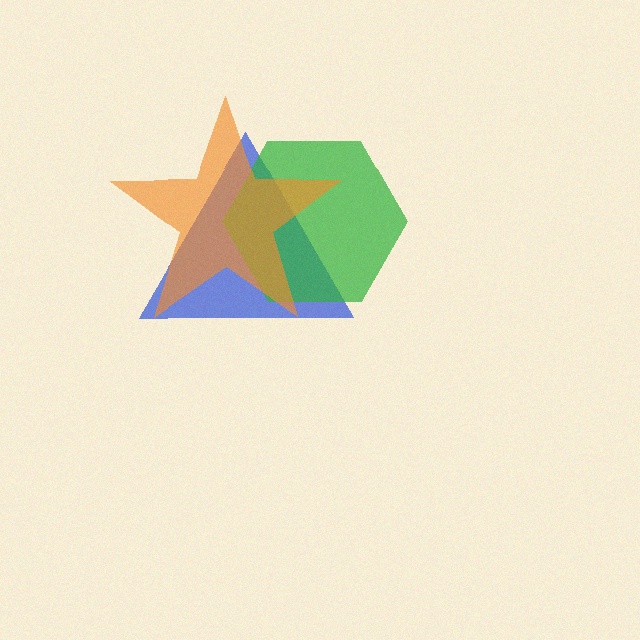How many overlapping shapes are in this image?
There are 3 overlapping shapes in the image.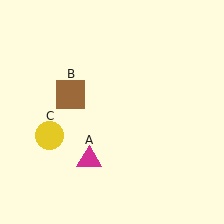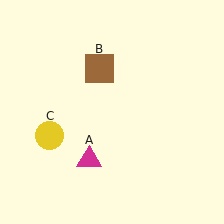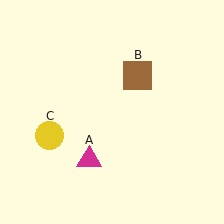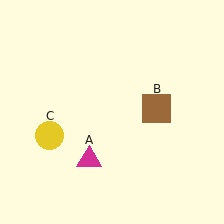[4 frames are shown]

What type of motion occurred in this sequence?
The brown square (object B) rotated clockwise around the center of the scene.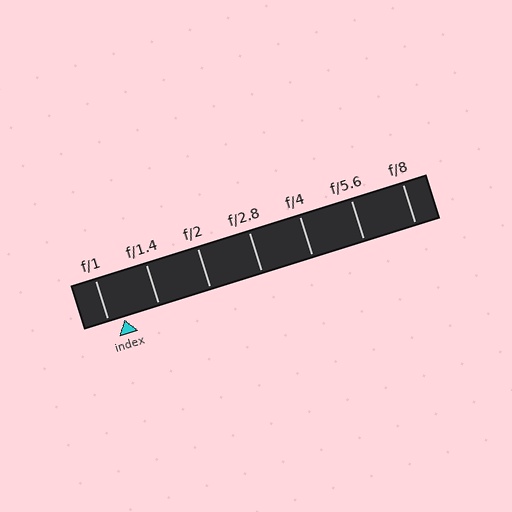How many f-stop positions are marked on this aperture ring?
There are 7 f-stop positions marked.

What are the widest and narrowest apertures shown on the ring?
The widest aperture shown is f/1 and the narrowest is f/8.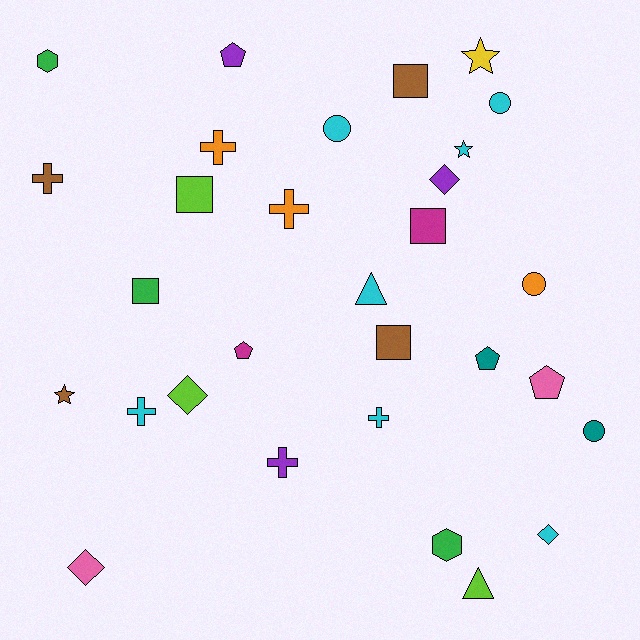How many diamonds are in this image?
There are 4 diamonds.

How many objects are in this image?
There are 30 objects.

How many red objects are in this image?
There are no red objects.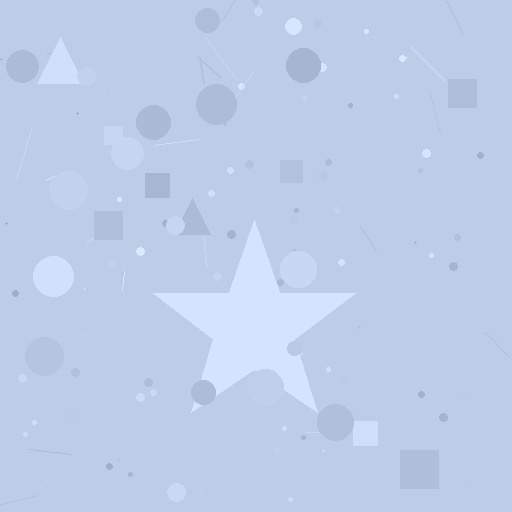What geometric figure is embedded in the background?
A star is embedded in the background.